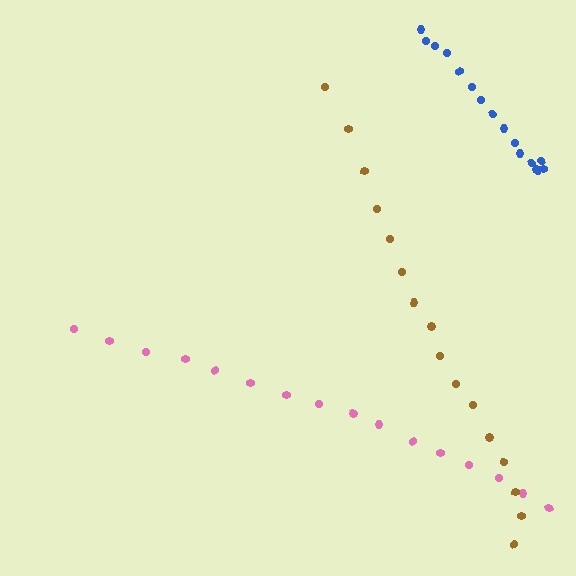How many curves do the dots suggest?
There are 3 distinct paths.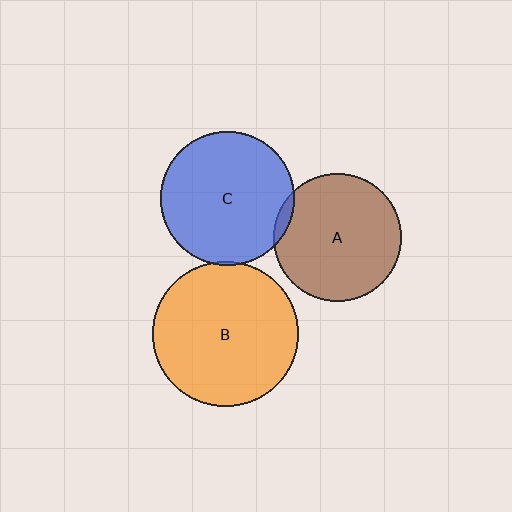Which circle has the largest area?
Circle B (orange).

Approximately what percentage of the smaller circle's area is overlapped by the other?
Approximately 5%.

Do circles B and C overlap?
Yes.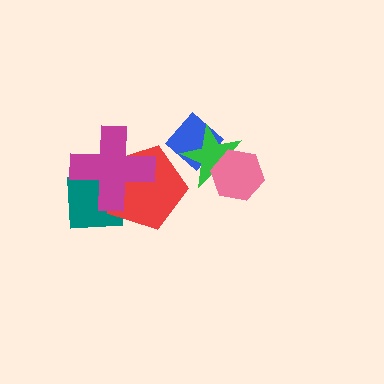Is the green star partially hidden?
Yes, it is partially covered by another shape.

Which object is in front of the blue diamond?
The green star is in front of the blue diamond.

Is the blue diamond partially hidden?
Yes, it is partially covered by another shape.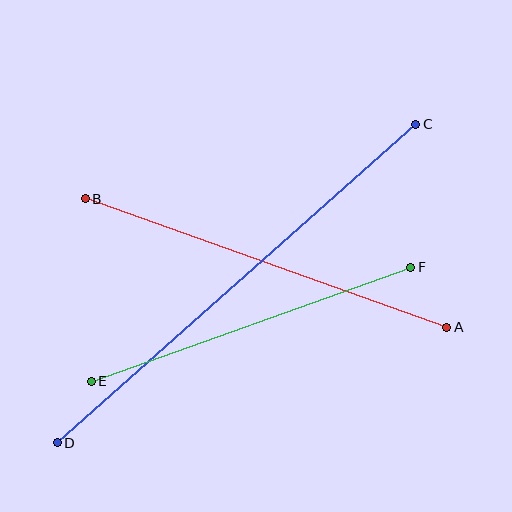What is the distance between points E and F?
The distance is approximately 339 pixels.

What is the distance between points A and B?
The distance is approximately 384 pixels.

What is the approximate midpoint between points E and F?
The midpoint is at approximately (251, 324) pixels.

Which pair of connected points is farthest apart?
Points C and D are farthest apart.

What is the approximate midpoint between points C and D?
The midpoint is at approximately (236, 284) pixels.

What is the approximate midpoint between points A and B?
The midpoint is at approximately (266, 263) pixels.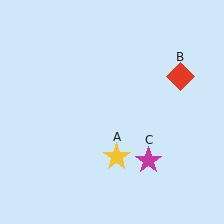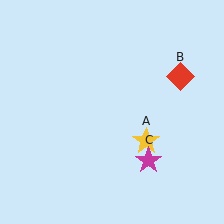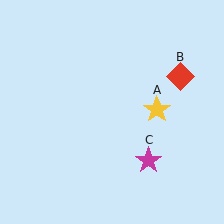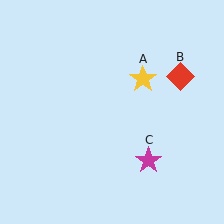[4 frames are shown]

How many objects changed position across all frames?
1 object changed position: yellow star (object A).